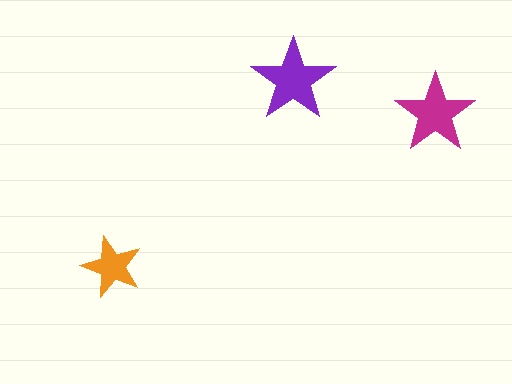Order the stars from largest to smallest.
the purple one, the magenta one, the orange one.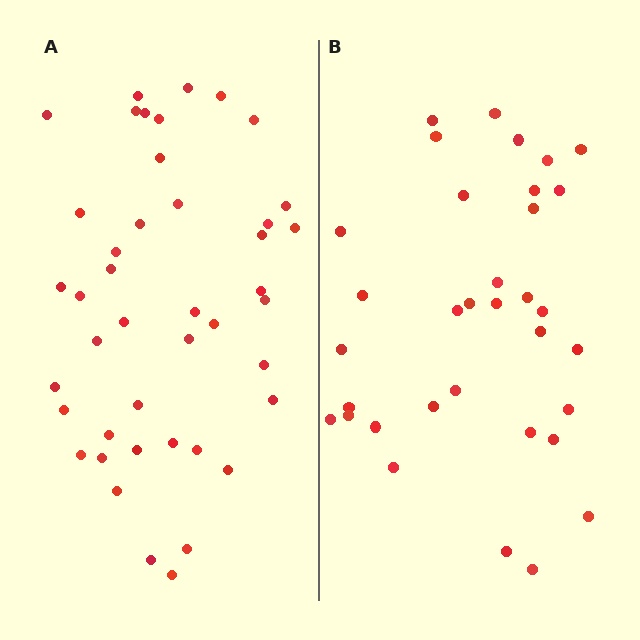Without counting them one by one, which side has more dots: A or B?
Region A (the left region) has more dots.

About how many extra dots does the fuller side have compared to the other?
Region A has roughly 8 or so more dots than region B.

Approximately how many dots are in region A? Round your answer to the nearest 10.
About 40 dots. (The exact count is 43, which rounds to 40.)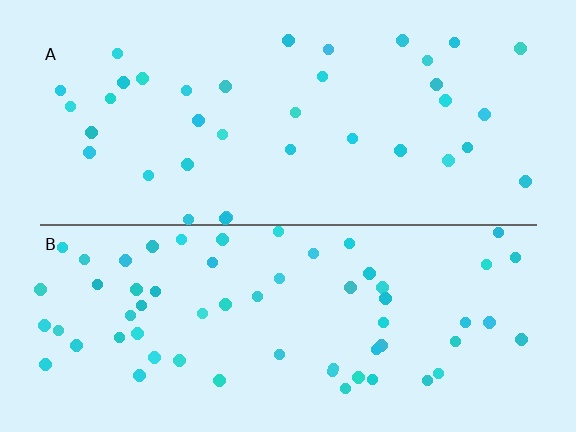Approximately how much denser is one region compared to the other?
Approximately 1.7× — region B over region A.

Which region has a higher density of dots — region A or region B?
B (the bottom).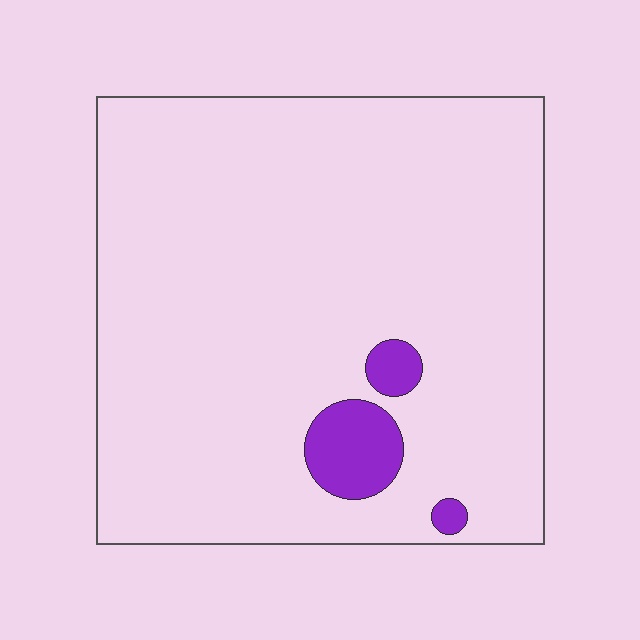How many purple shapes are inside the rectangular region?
3.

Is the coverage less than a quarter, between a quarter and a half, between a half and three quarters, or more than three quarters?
Less than a quarter.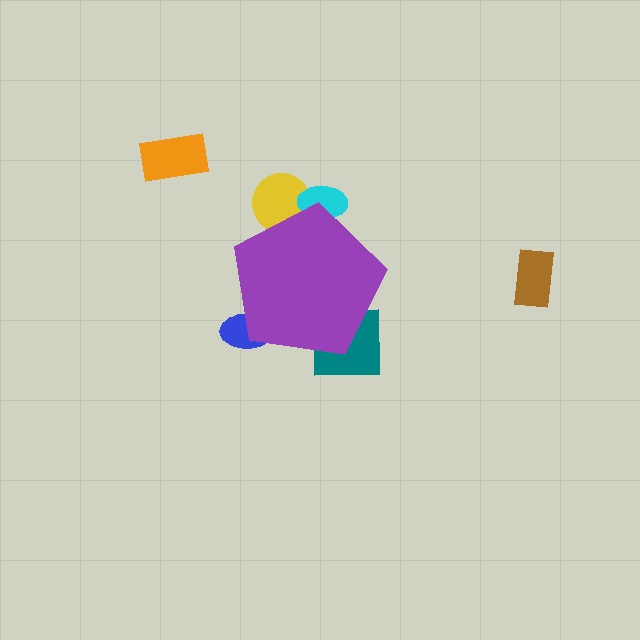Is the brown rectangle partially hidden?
No, the brown rectangle is fully visible.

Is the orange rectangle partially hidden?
No, the orange rectangle is fully visible.